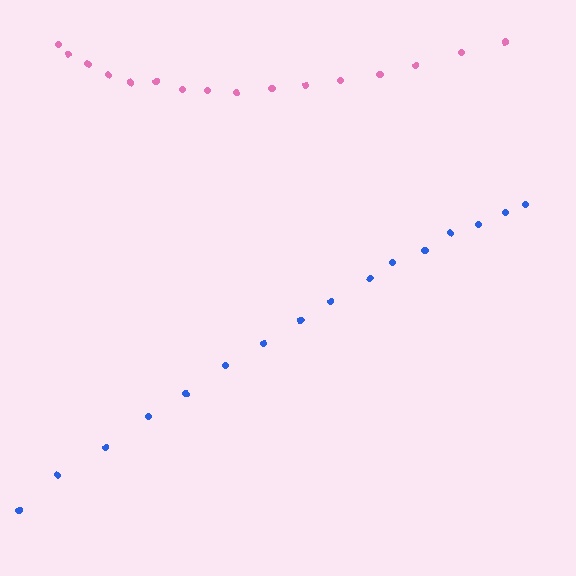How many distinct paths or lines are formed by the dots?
There are 2 distinct paths.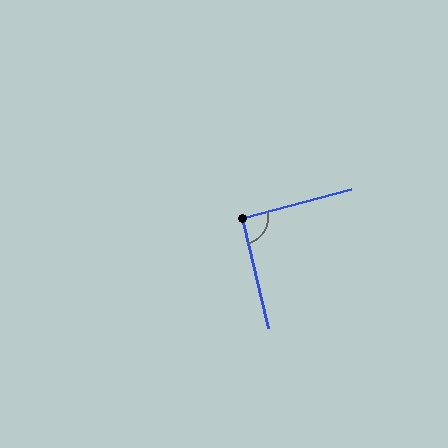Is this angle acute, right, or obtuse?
It is approximately a right angle.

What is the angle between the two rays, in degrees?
Approximately 91 degrees.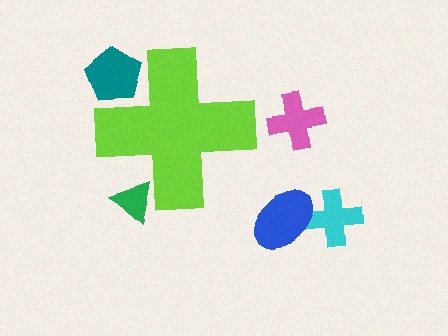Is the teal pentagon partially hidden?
Yes, the teal pentagon is partially hidden behind the lime cross.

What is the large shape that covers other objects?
A lime cross.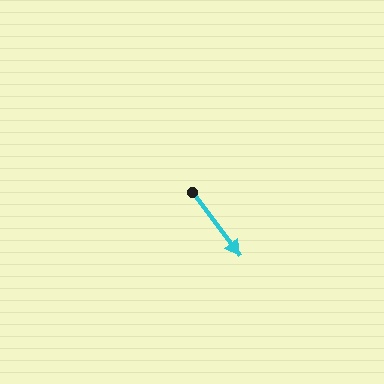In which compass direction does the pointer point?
Southeast.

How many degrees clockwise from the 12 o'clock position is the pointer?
Approximately 143 degrees.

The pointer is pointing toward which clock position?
Roughly 5 o'clock.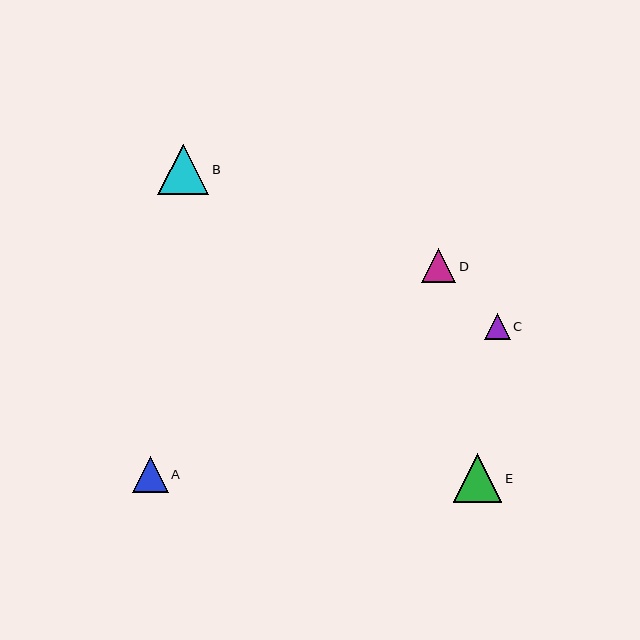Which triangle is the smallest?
Triangle C is the smallest with a size of approximately 26 pixels.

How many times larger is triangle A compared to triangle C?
Triangle A is approximately 1.4 times the size of triangle C.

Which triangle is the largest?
Triangle B is the largest with a size of approximately 51 pixels.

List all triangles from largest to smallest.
From largest to smallest: B, E, A, D, C.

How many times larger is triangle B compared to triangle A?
Triangle B is approximately 1.4 times the size of triangle A.